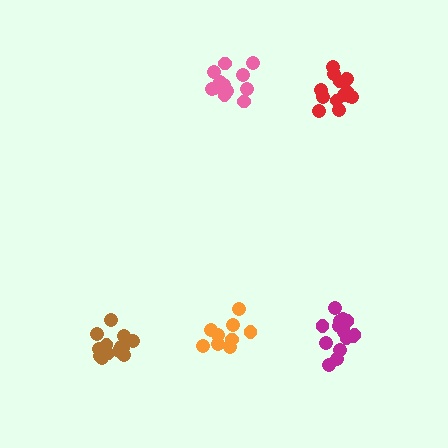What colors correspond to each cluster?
The clusters are colored: pink, brown, red, orange, magenta.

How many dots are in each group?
Group 1: 12 dots, Group 2: 13 dots, Group 3: 14 dots, Group 4: 9 dots, Group 5: 14 dots (62 total).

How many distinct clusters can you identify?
There are 5 distinct clusters.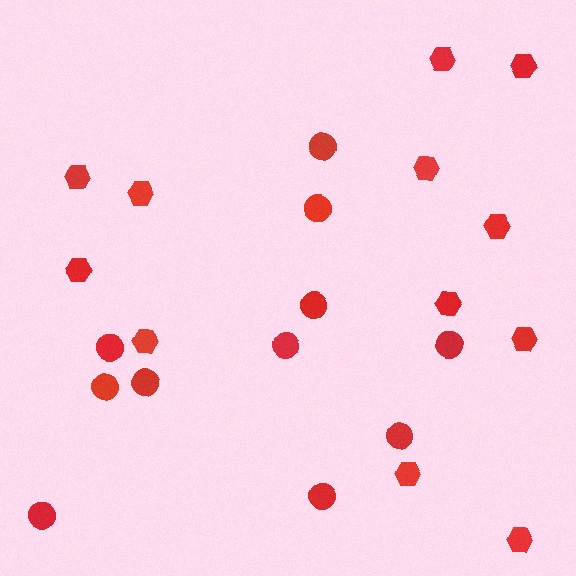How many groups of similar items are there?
There are 2 groups: one group of circles (11) and one group of hexagons (12).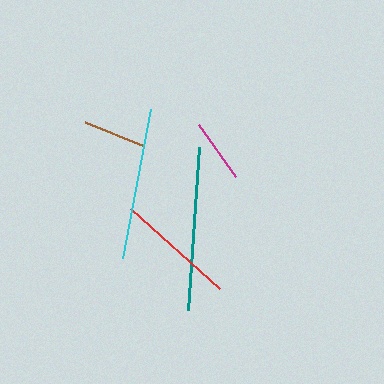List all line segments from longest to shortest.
From longest to shortest: teal, cyan, red, brown, magenta.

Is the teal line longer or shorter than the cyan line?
The teal line is longer than the cyan line.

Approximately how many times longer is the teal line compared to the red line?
The teal line is approximately 1.4 times the length of the red line.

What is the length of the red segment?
The red segment is approximately 120 pixels long.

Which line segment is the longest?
The teal line is the longest at approximately 163 pixels.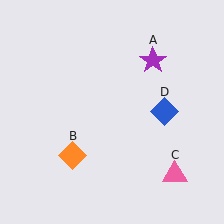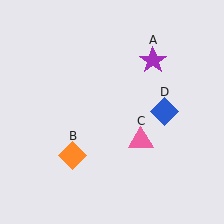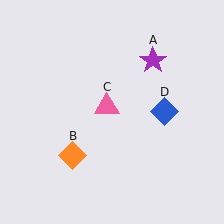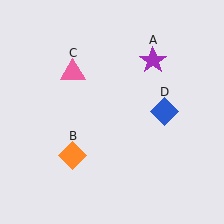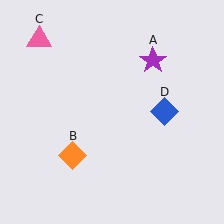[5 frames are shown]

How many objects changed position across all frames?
1 object changed position: pink triangle (object C).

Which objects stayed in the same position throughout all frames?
Purple star (object A) and orange diamond (object B) and blue diamond (object D) remained stationary.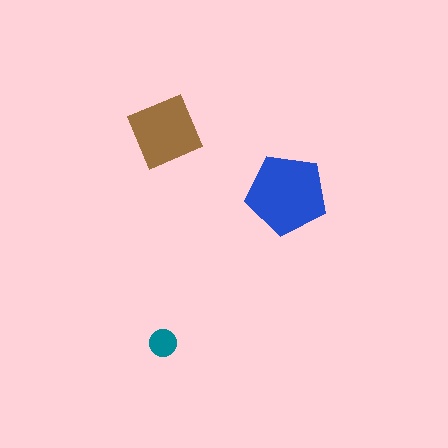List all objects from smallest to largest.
The teal circle, the brown square, the blue pentagon.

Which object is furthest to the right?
The blue pentagon is rightmost.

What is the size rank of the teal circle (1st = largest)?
3rd.